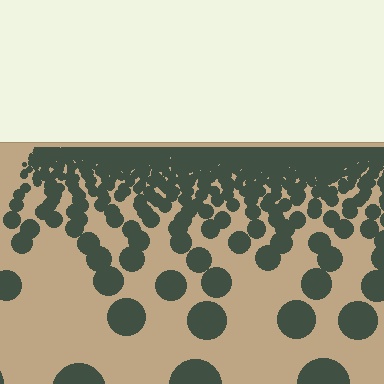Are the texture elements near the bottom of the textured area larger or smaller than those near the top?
Larger. Near the bottom, elements are closer to the viewer and appear at a bigger on-screen size.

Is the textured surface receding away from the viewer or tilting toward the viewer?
The surface is receding away from the viewer. Texture elements get smaller and denser toward the top.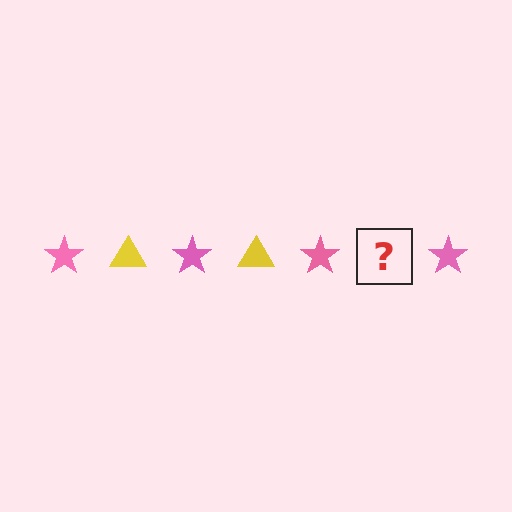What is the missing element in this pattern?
The missing element is a yellow triangle.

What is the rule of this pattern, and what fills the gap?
The rule is that the pattern alternates between pink star and yellow triangle. The gap should be filled with a yellow triangle.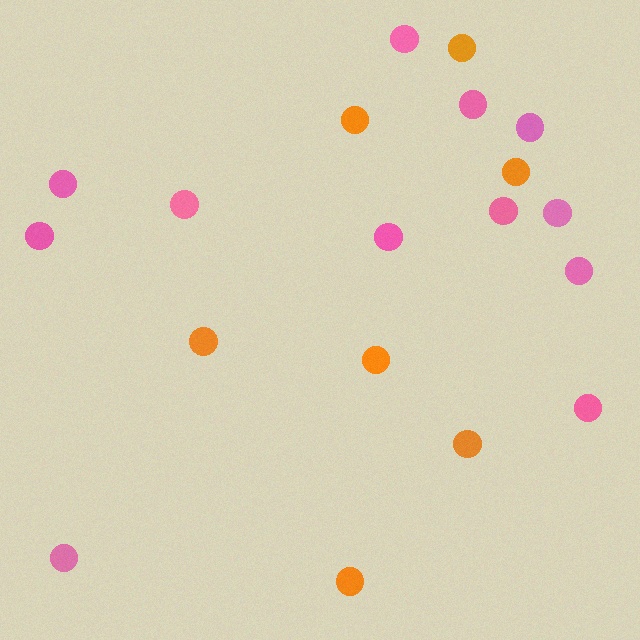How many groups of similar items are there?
There are 2 groups: one group of orange circles (7) and one group of pink circles (12).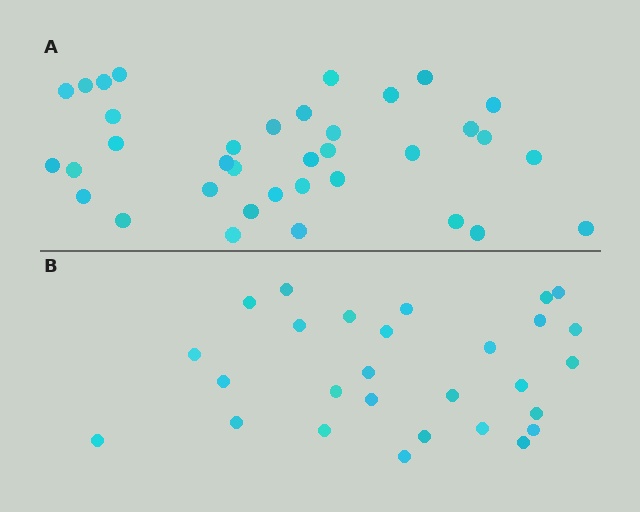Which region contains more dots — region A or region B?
Region A (the top region) has more dots.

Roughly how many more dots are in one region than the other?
Region A has roughly 8 or so more dots than region B.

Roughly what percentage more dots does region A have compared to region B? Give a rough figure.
About 30% more.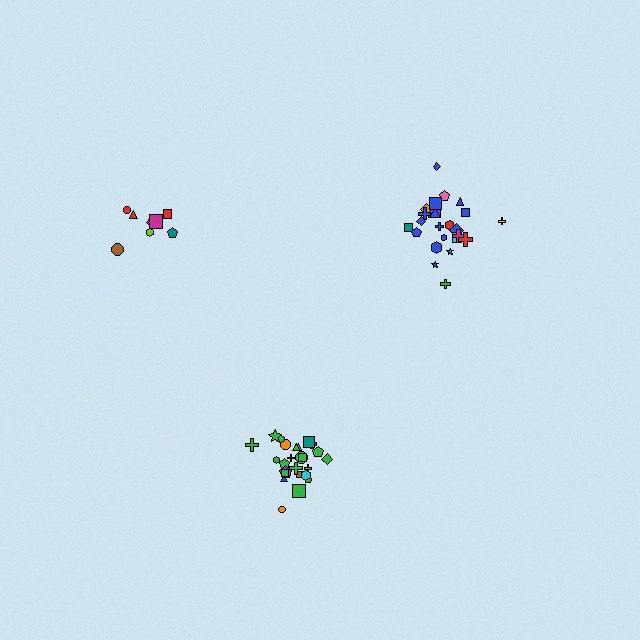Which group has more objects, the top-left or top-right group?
The top-right group.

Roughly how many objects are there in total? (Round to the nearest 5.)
Roughly 60 objects in total.